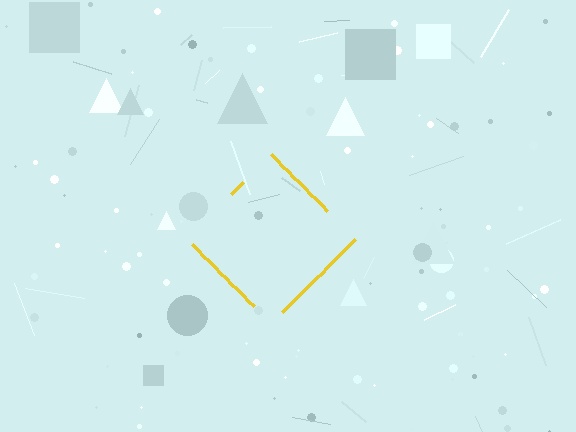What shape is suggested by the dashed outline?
The dashed outline suggests a diamond.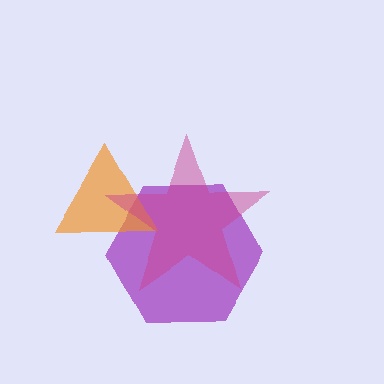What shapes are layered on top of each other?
The layered shapes are: a purple hexagon, an orange triangle, a magenta star.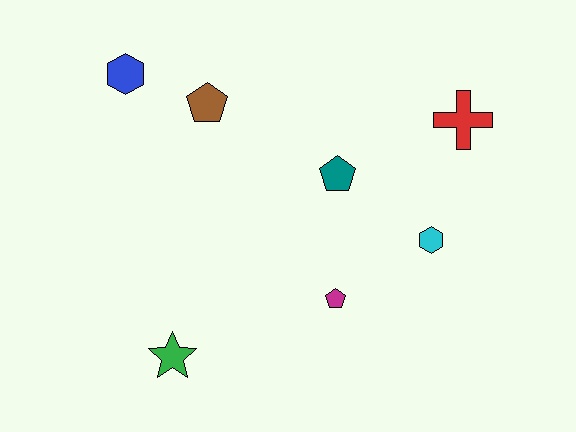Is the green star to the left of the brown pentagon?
Yes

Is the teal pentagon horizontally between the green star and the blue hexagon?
No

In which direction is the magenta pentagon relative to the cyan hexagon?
The magenta pentagon is to the left of the cyan hexagon.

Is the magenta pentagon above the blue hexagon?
No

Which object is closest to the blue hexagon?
The brown pentagon is closest to the blue hexagon.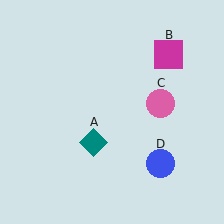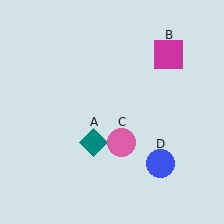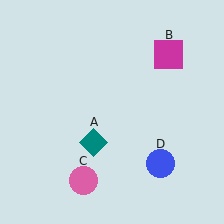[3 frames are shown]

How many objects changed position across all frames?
1 object changed position: pink circle (object C).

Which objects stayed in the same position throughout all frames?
Teal diamond (object A) and magenta square (object B) and blue circle (object D) remained stationary.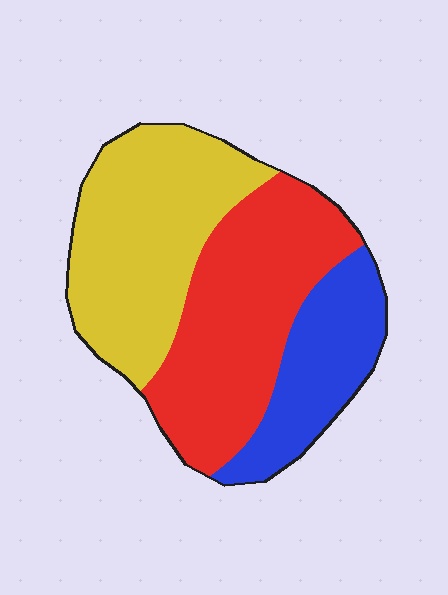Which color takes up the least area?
Blue, at roughly 20%.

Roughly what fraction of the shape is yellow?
Yellow takes up about three eighths (3/8) of the shape.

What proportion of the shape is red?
Red covers 40% of the shape.